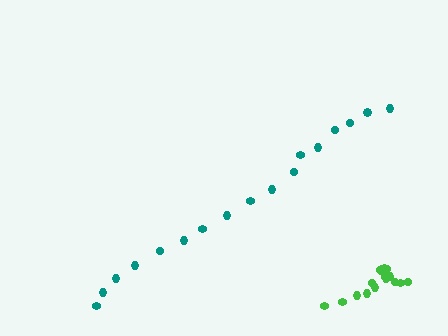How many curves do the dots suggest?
There are 2 distinct paths.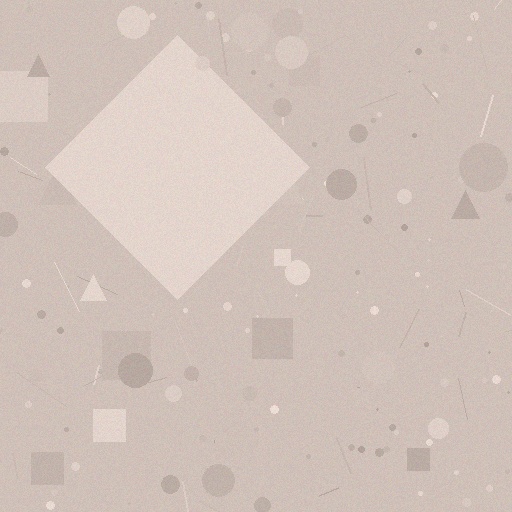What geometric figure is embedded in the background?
A diamond is embedded in the background.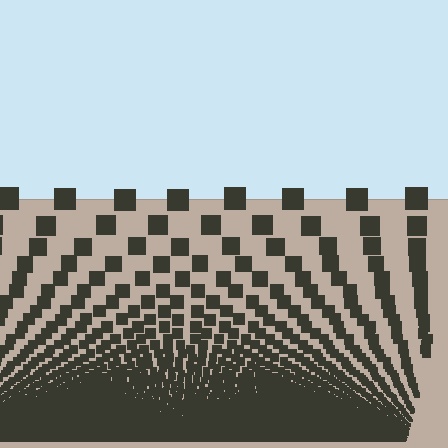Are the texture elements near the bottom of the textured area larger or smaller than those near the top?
Smaller. The gradient is inverted — elements near the bottom are smaller and denser.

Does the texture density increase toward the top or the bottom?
Density increases toward the bottom.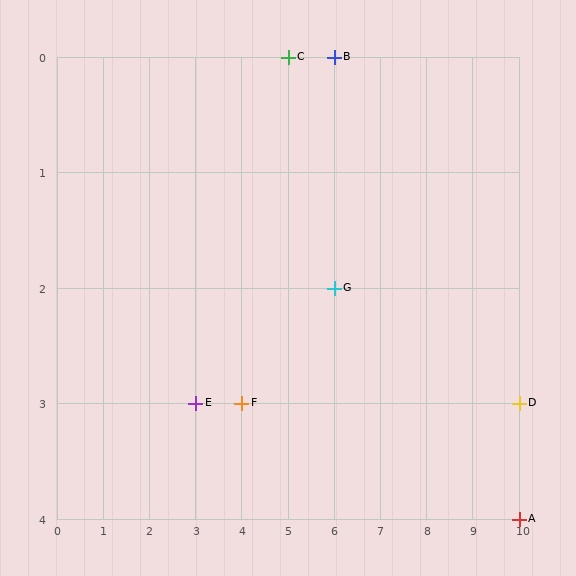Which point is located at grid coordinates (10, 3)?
Point D is at (10, 3).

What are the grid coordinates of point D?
Point D is at grid coordinates (10, 3).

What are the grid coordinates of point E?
Point E is at grid coordinates (3, 3).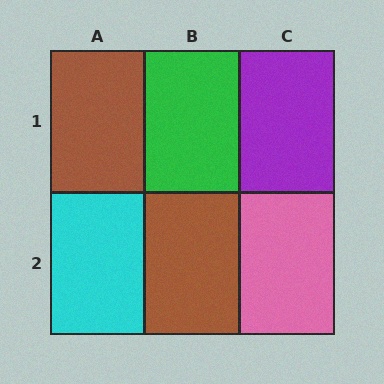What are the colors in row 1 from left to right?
Brown, green, purple.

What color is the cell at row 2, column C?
Pink.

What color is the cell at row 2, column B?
Brown.